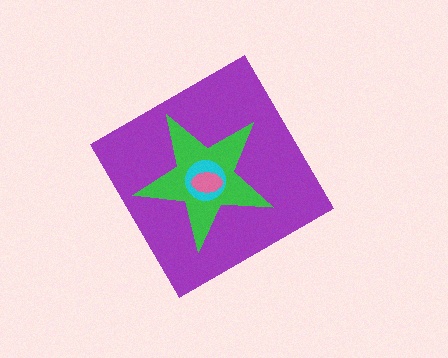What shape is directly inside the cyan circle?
The pink ellipse.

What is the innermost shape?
The pink ellipse.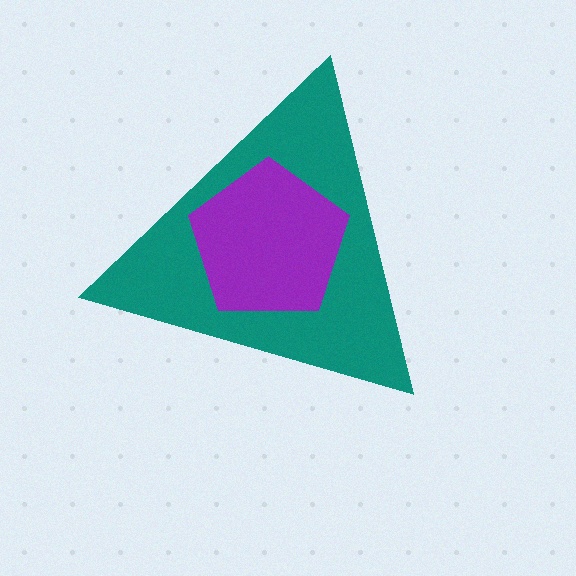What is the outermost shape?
The teal triangle.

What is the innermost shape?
The purple pentagon.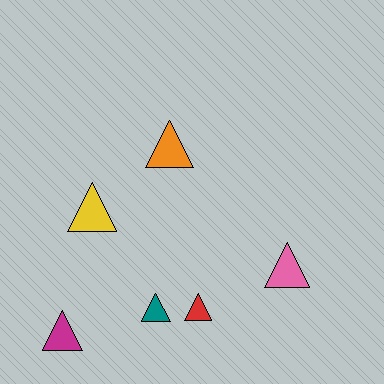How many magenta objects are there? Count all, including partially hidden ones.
There is 1 magenta object.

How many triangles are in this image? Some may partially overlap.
There are 6 triangles.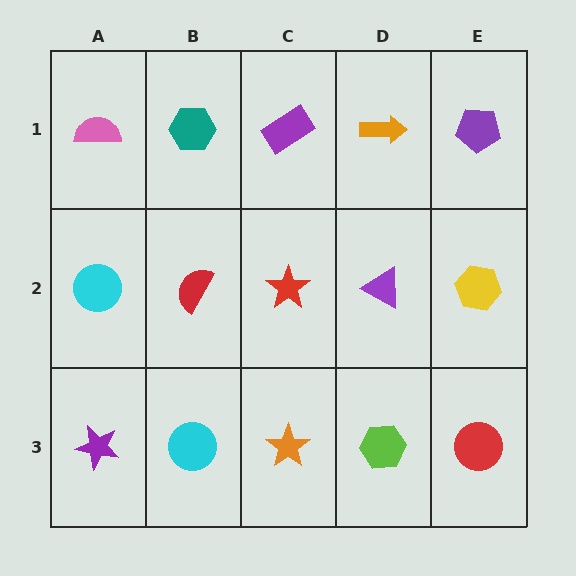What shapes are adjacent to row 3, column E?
A yellow hexagon (row 2, column E), a lime hexagon (row 3, column D).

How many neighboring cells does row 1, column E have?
2.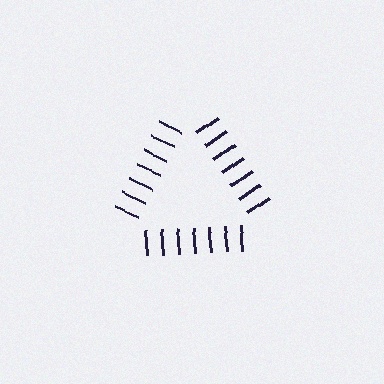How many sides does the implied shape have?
3 sides — the line-ends trace a triangle.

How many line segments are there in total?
21 — 7 along each of the 3 edges.